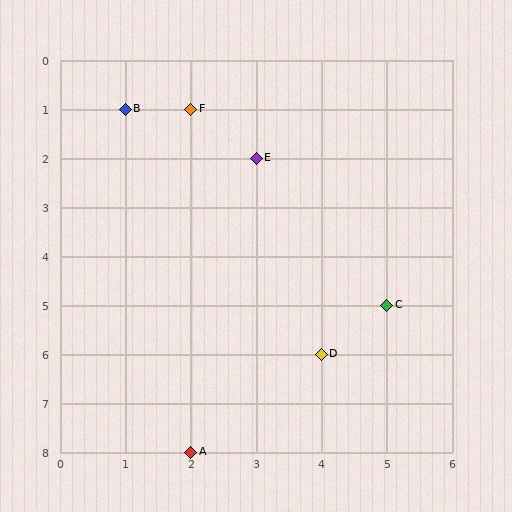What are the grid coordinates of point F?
Point F is at grid coordinates (2, 1).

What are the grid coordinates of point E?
Point E is at grid coordinates (3, 2).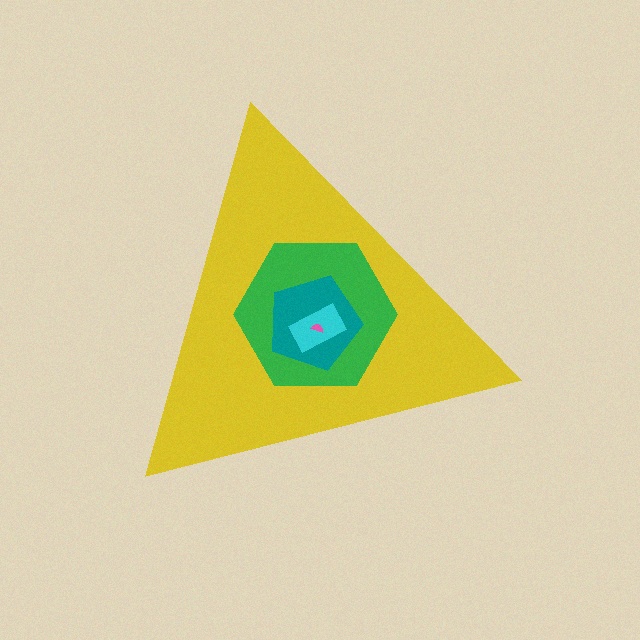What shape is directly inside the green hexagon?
The teal pentagon.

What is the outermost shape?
The yellow triangle.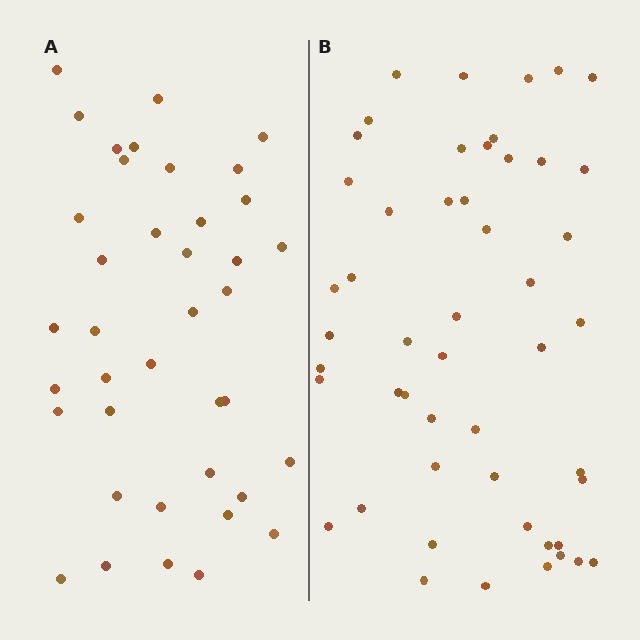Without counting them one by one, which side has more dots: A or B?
Region B (the right region) has more dots.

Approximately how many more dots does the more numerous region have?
Region B has roughly 12 or so more dots than region A.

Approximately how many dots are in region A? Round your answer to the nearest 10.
About 40 dots. (The exact count is 39, which rounds to 40.)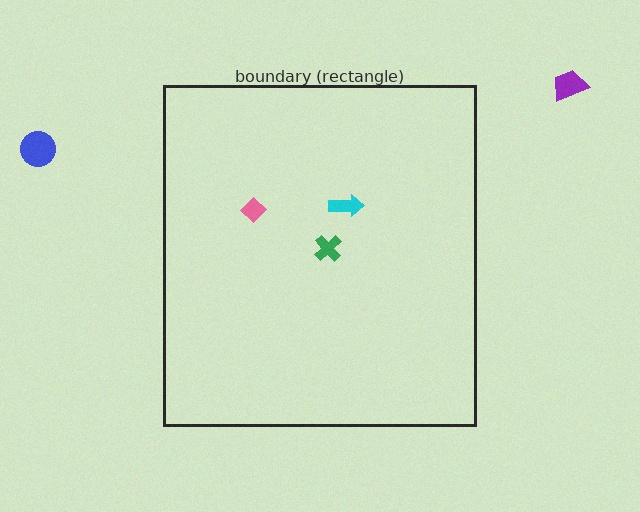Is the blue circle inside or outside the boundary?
Outside.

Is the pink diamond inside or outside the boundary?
Inside.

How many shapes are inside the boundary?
3 inside, 2 outside.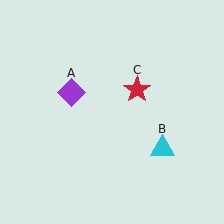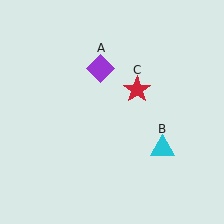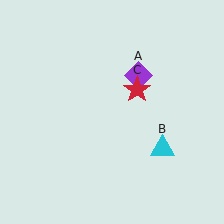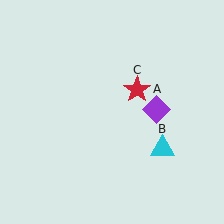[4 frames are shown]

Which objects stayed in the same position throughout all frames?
Cyan triangle (object B) and red star (object C) remained stationary.